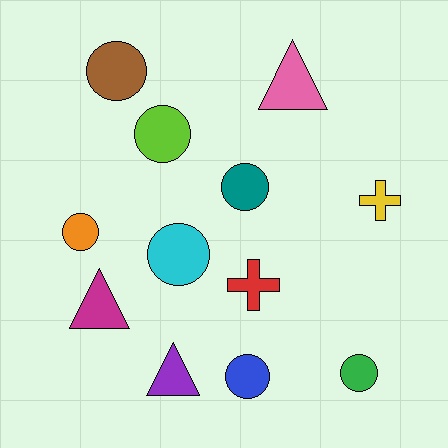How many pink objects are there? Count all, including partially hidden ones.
There is 1 pink object.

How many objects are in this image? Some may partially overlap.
There are 12 objects.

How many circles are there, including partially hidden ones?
There are 7 circles.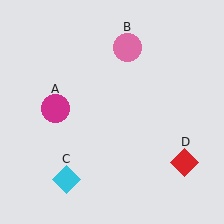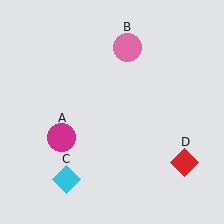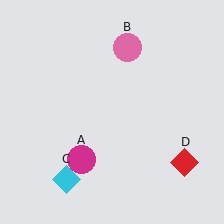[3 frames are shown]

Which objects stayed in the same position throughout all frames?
Pink circle (object B) and cyan diamond (object C) and red diamond (object D) remained stationary.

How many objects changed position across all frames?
1 object changed position: magenta circle (object A).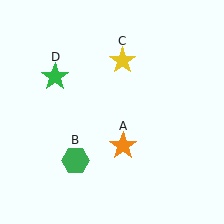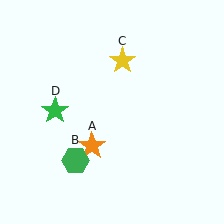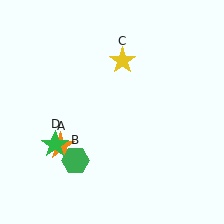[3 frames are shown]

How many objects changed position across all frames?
2 objects changed position: orange star (object A), green star (object D).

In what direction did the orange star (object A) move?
The orange star (object A) moved left.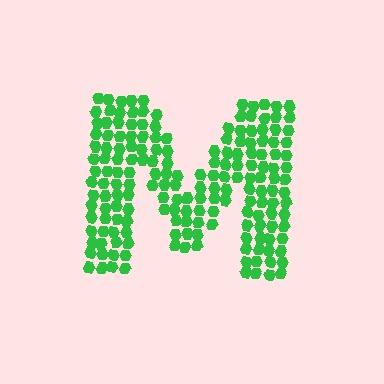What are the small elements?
The small elements are hexagons.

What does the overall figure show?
The overall figure shows the letter M.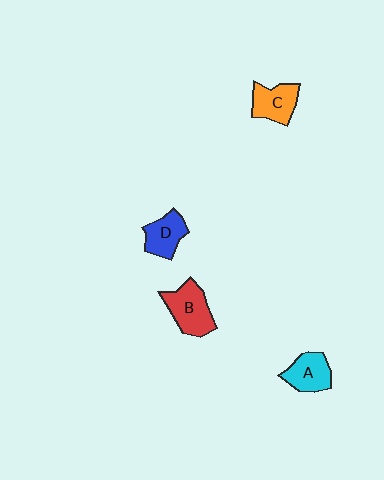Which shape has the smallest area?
Shape D (blue).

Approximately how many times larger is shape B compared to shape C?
Approximately 1.2 times.